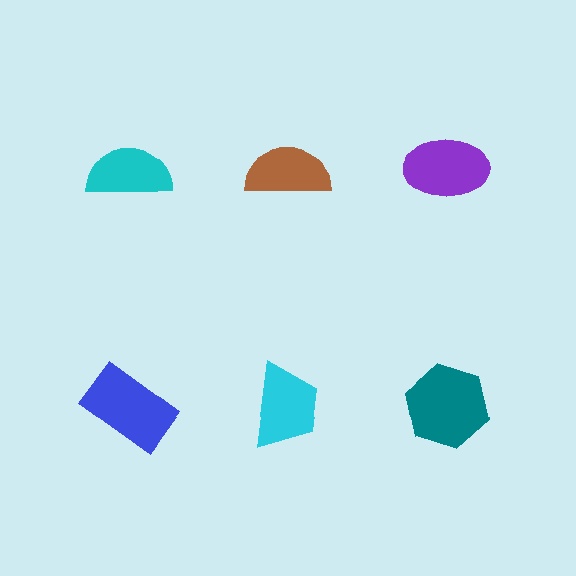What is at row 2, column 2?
A cyan trapezoid.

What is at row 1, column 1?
A cyan semicircle.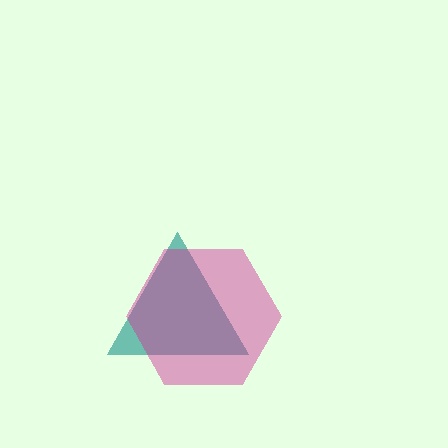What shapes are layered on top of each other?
The layered shapes are: a teal triangle, a magenta hexagon.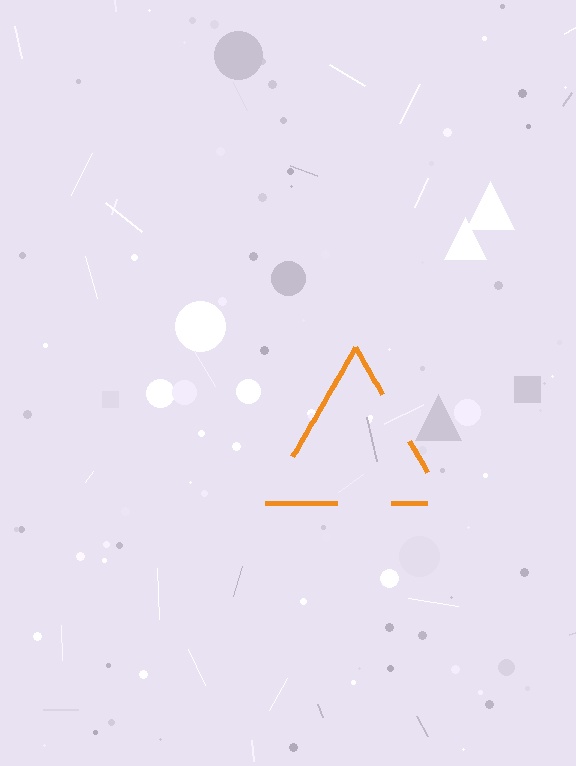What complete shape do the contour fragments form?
The contour fragments form a triangle.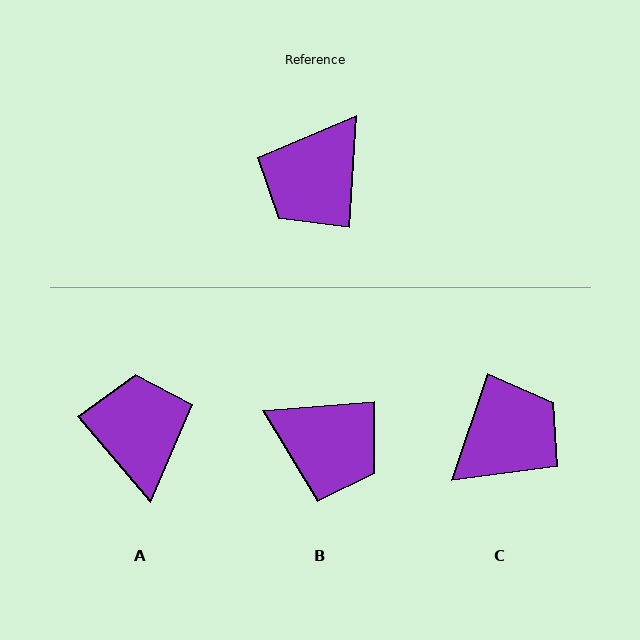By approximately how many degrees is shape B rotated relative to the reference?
Approximately 98 degrees counter-clockwise.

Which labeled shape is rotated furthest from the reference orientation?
C, about 165 degrees away.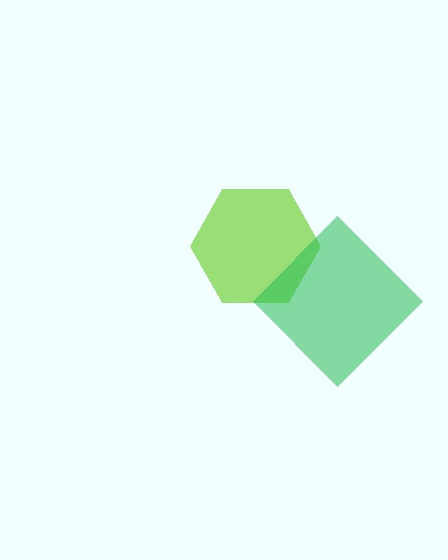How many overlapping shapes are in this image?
There are 2 overlapping shapes in the image.